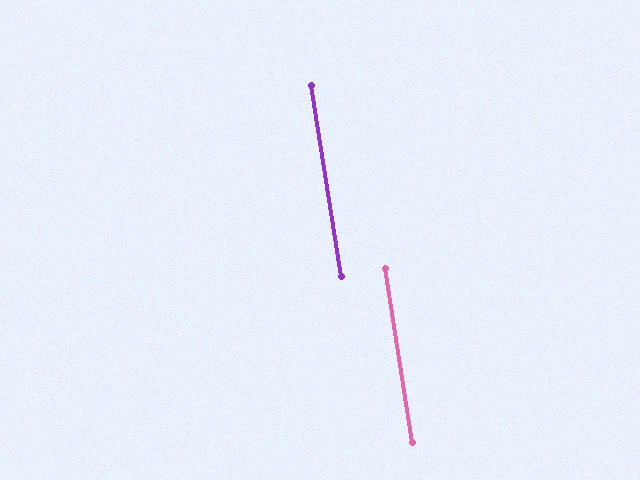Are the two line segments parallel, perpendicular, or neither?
Parallel — their directions differ by only 0.2°.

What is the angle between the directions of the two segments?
Approximately 0 degrees.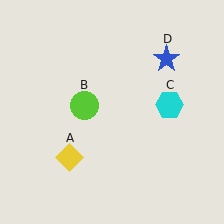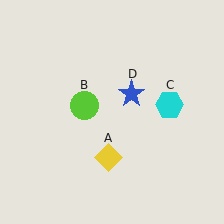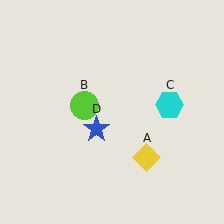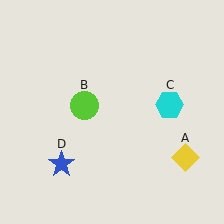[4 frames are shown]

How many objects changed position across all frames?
2 objects changed position: yellow diamond (object A), blue star (object D).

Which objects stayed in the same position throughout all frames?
Lime circle (object B) and cyan hexagon (object C) remained stationary.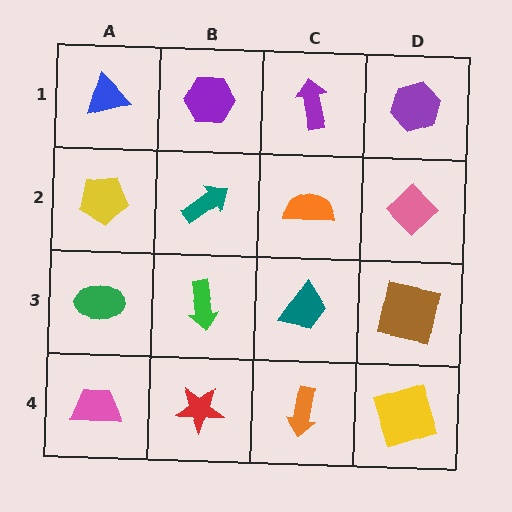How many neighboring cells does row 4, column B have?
3.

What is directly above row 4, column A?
A green ellipse.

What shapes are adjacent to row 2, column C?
A purple arrow (row 1, column C), a teal trapezoid (row 3, column C), a teal arrow (row 2, column B), a pink diamond (row 2, column D).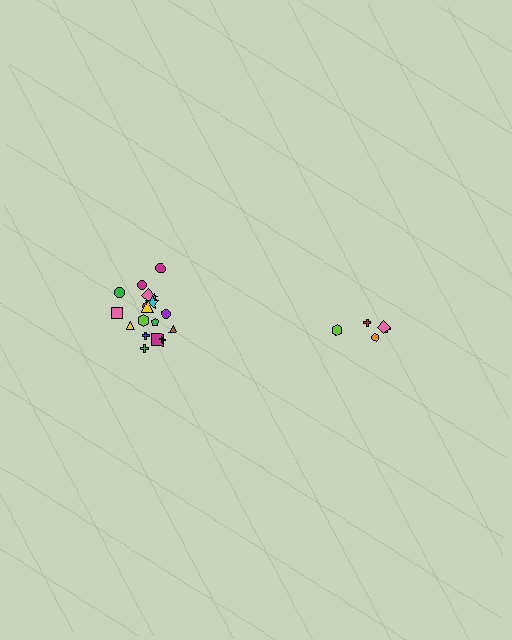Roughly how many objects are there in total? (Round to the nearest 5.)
Roughly 25 objects in total.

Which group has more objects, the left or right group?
The left group.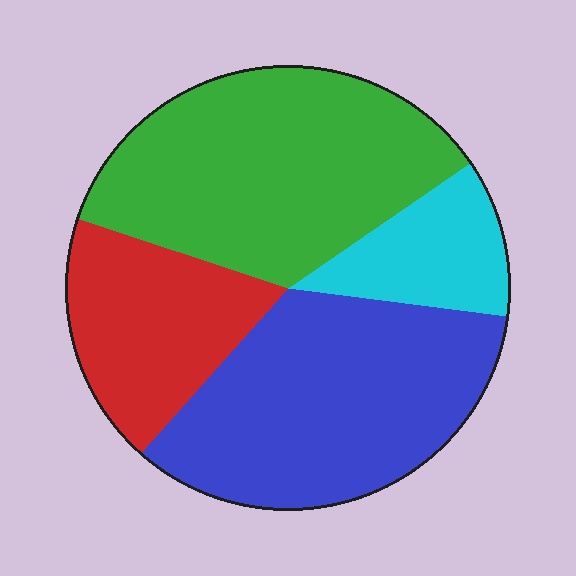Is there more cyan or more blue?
Blue.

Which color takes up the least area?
Cyan, at roughly 10%.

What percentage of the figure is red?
Red covers around 20% of the figure.